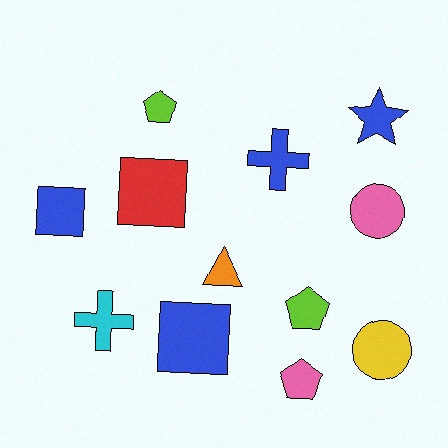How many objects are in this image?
There are 12 objects.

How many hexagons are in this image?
There are no hexagons.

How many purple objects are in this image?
There are no purple objects.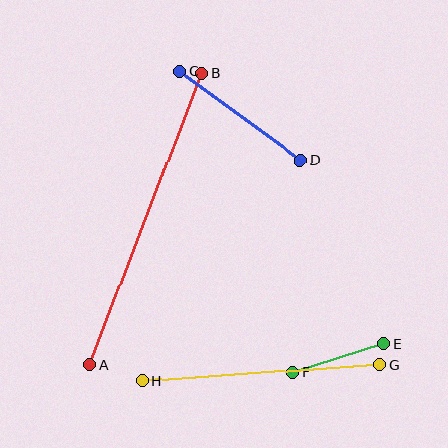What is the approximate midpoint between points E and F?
The midpoint is at approximately (338, 358) pixels.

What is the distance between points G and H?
The distance is approximately 238 pixels.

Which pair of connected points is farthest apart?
Points A and B are farthest apart.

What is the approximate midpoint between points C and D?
The midpoint is at approximately (240, 115) pixels.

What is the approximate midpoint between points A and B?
The midpoint is at approximately (146, 219) pixels.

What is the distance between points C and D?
The distance is approximately 149 pixels.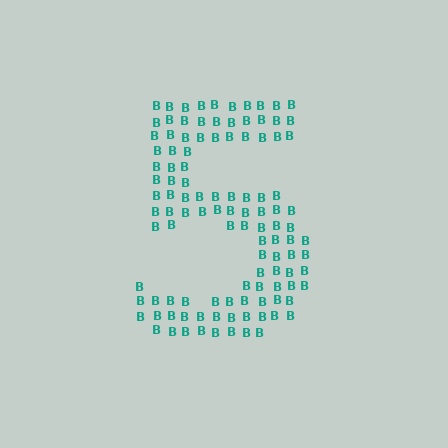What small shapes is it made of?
It is made of small letter B's.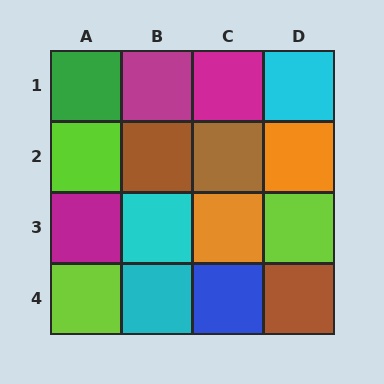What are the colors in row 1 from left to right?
Green, magenta, magenta, cyan.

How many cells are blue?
1 cell is blue.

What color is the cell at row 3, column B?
Cyan.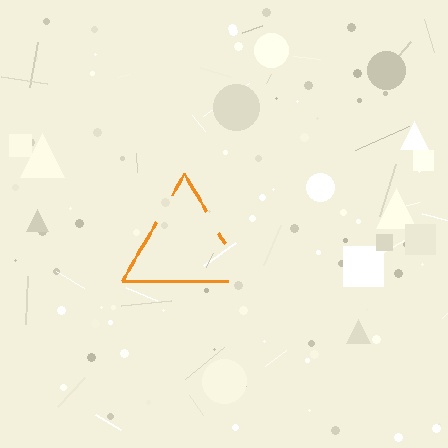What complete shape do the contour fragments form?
The contour fragments form a triangle.